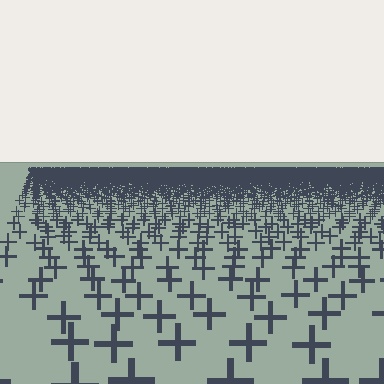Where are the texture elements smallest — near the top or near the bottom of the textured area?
Near the top.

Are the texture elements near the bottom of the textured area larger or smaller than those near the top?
Larger. Near the bottom, elements are closer to the viewer and appear at a bigger on-screen size.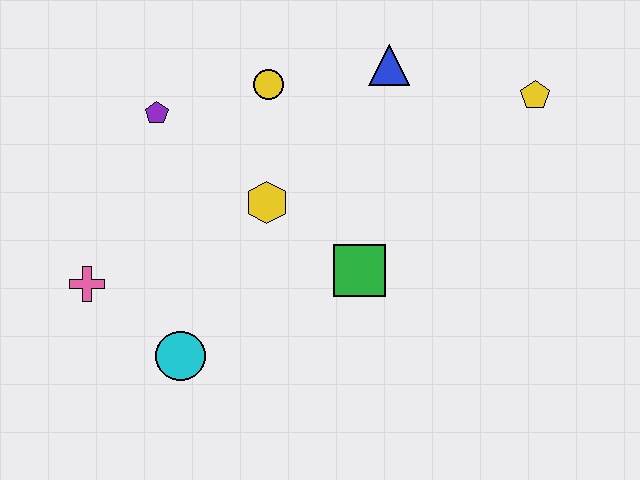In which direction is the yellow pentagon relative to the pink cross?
The yellow pentagon is to the right of the pink cross.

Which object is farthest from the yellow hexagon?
The yellow pentagon is farthest from the yellow hexagon.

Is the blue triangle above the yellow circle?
Yes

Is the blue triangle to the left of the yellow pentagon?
Yes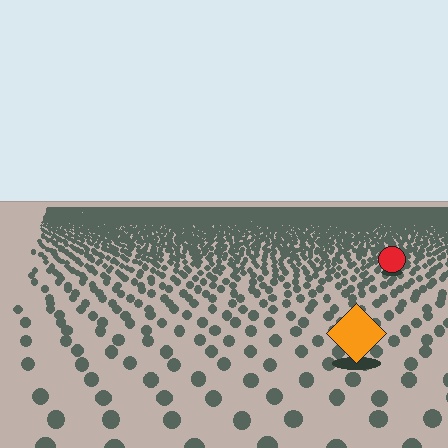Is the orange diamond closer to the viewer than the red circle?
Yes. The orange diamond is closer — you can tell from the texture gradient: the ground texture is coarser near it.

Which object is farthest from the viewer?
The red circle is farthest from the viewer. It appears smaller and the ground texture around it is denser.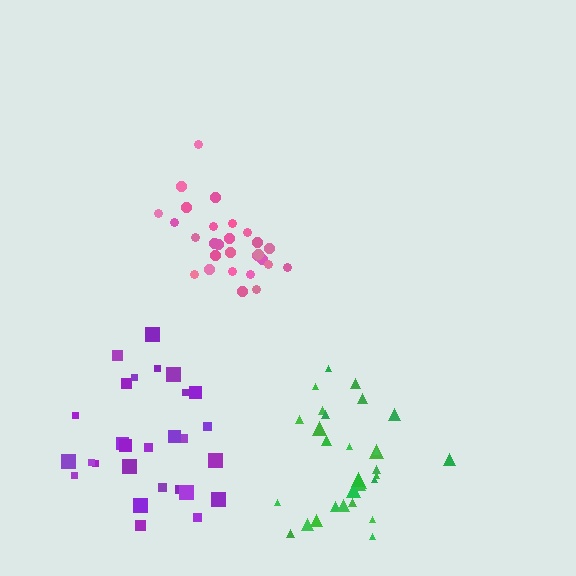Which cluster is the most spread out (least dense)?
Purple.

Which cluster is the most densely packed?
Green.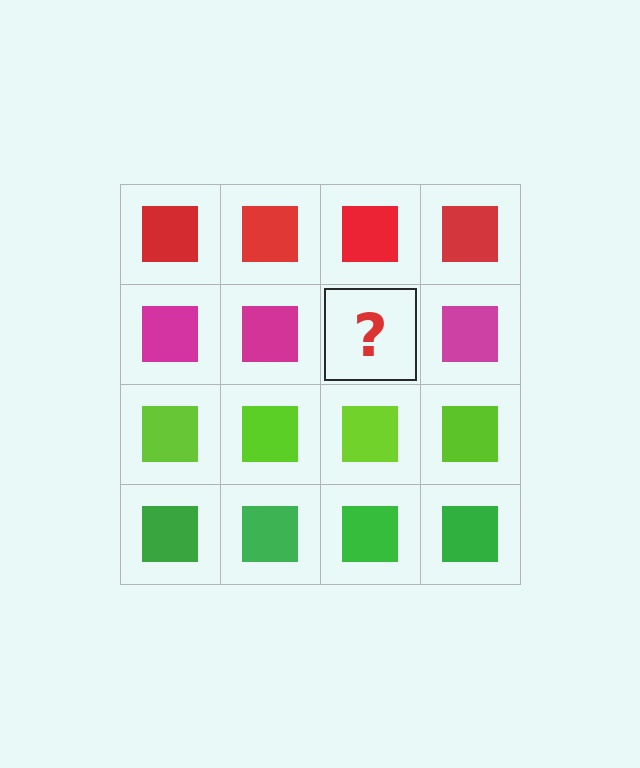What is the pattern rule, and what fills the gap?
The rule is that each row has a consistent color. The gap should be filled with a magenta square.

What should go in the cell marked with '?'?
The missing cell should contain a magenta square.